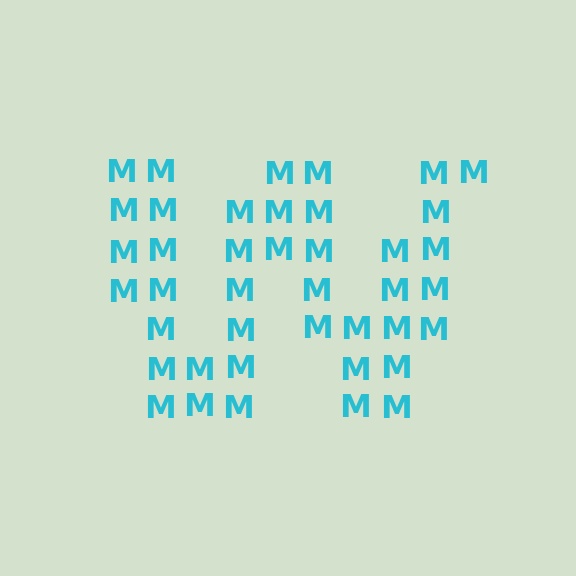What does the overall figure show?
The overall figure shows the letter W.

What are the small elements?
The small elements are letter M's.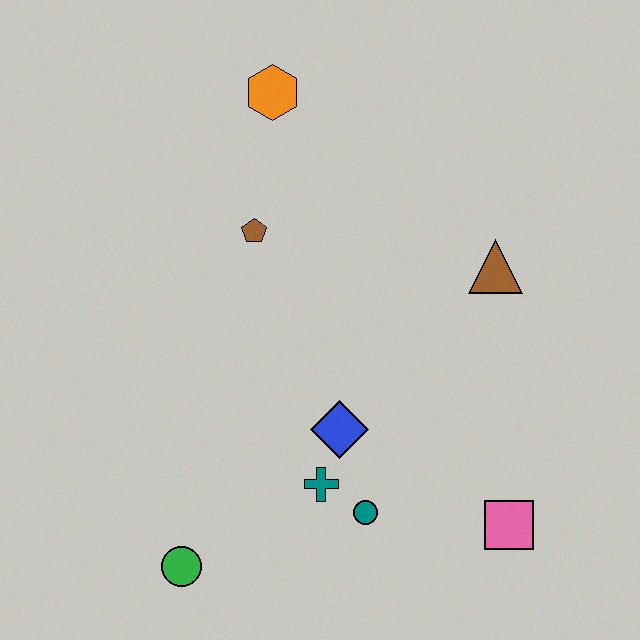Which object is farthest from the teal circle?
The orange hexagon is farthest from the teal circle.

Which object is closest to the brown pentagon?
The orange hexagon is closest to the brown pentagon.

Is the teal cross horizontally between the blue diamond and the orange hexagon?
Yes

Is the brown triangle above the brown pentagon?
No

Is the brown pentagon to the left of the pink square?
Yes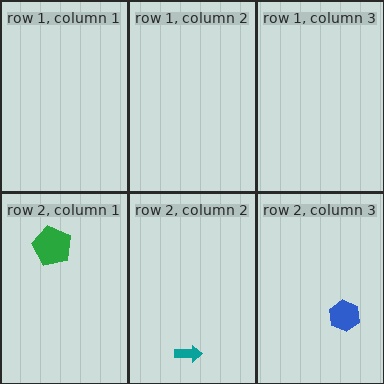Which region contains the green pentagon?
The row 2, column 1 region.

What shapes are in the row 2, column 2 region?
The teal arrow.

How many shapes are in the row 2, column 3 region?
1.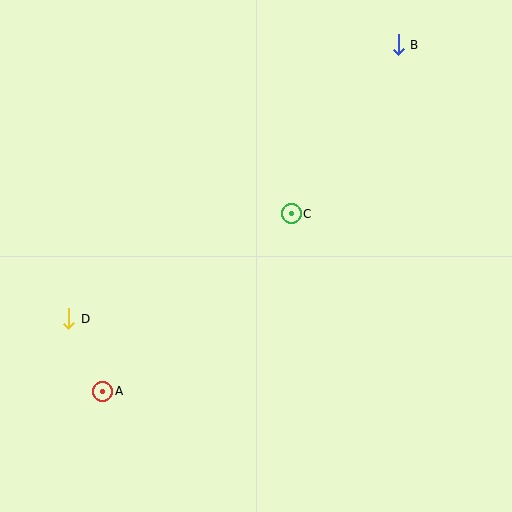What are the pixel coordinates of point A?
Point A is at (103, 391).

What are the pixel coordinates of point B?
Point B is at (398, 45).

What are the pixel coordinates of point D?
Point D is at (69, 319).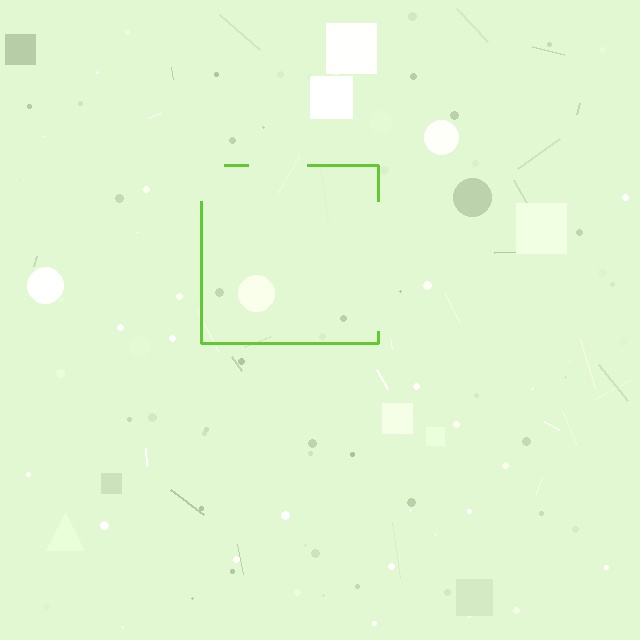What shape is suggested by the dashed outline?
The dashed outline suggests a square.